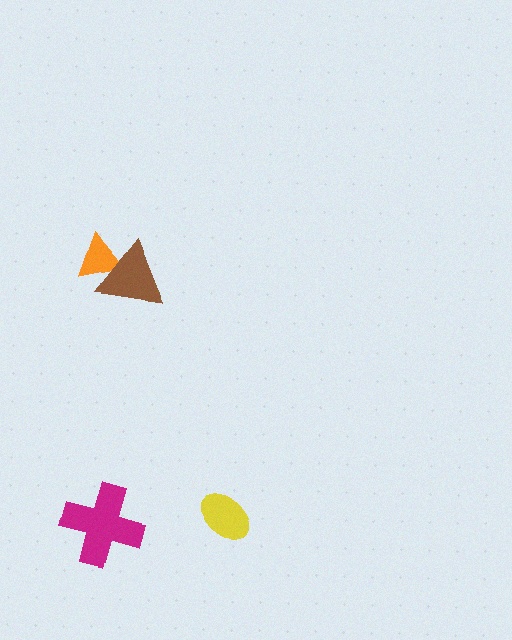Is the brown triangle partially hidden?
No, no other shape covers it.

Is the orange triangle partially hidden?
Yes, it is partially covered by another shape.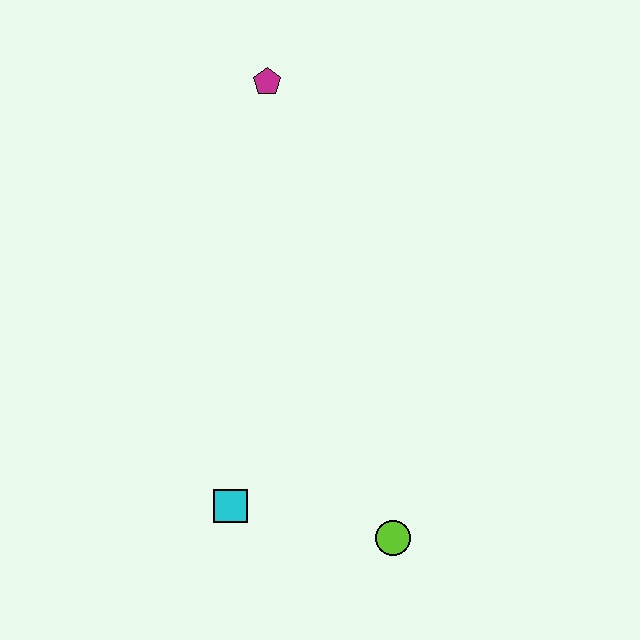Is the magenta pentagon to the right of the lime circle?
No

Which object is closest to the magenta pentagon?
The cyan square is closest to the magenta pentagon.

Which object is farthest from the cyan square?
The magenta pentagon is farthest from the cyan square.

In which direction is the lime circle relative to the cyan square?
The lime circle is to the right of the cyan square.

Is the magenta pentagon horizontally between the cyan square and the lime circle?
Yes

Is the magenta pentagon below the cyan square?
No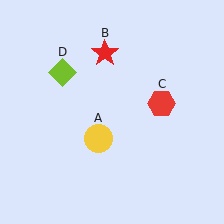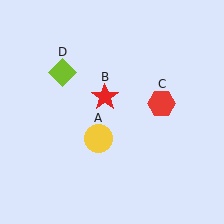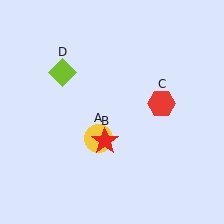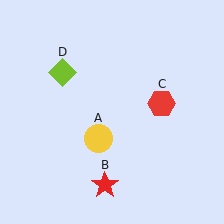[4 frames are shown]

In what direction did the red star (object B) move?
The red star (object B) moved down.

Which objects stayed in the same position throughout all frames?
Yellow circle (object A) and red hexagon (object C) and lime diamond (object D) remained stationary.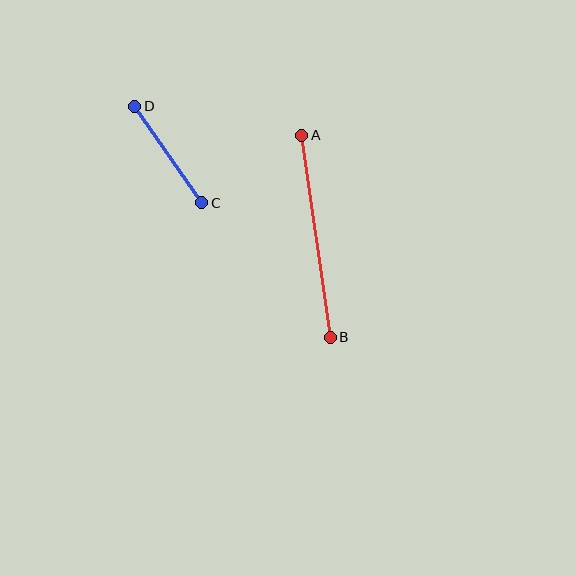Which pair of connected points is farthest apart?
Points A and B are farthest apart.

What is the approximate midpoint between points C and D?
The midpoint is at approximately (168, 154) pixels.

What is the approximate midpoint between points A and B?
The midpoint is at approximately (316, 236) pixels.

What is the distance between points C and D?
The distance is approximately 117 pixels.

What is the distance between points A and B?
The distance is approximately 204 pixels.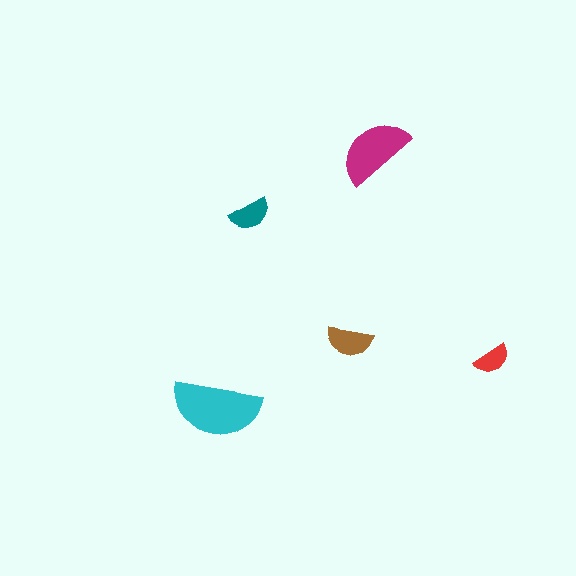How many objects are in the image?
There are 5 objects in the image.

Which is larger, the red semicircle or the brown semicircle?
The brown one.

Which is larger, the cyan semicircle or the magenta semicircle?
The cyan one.